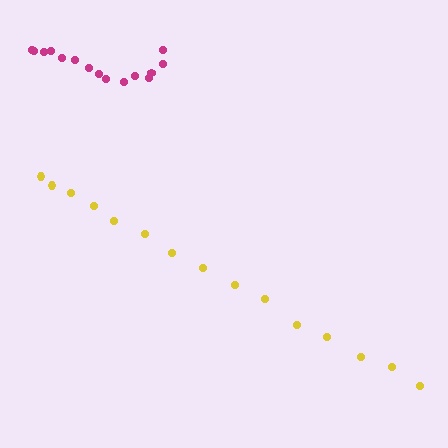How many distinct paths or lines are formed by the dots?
There are 2 distinct paths.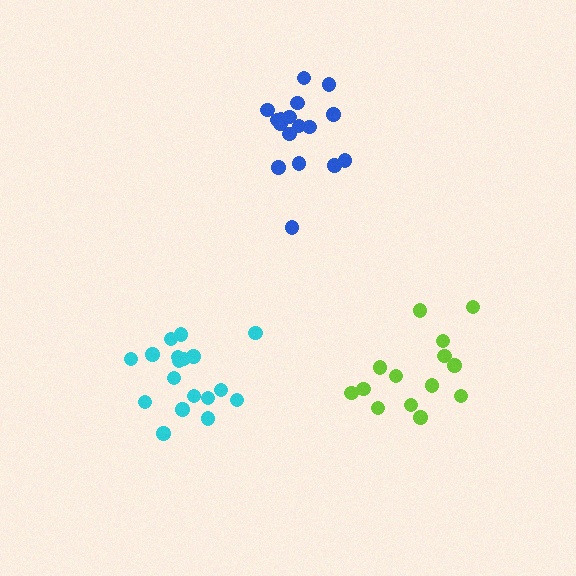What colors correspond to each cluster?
The clusters are colored: blue, cyan, lime.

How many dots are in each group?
Group 1: 17 dots, Group 2: 18 dots, Group 3: 14 dots (49 total).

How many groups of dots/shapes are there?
There are 3 groups.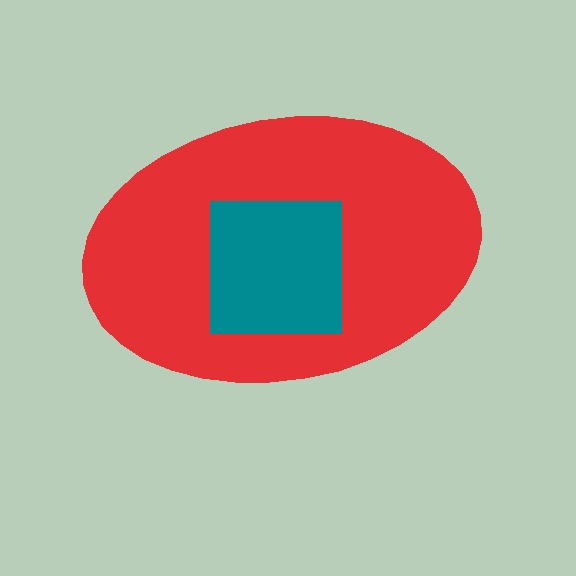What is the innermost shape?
The teal square.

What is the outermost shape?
The red ellipse.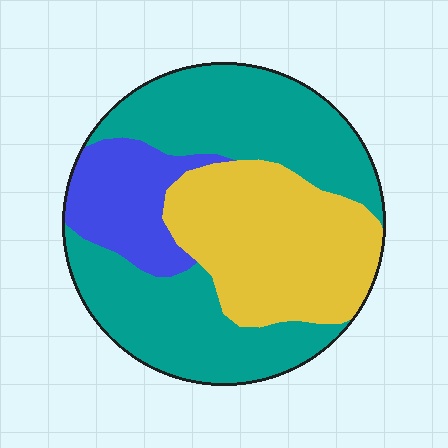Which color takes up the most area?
Teal, at roughly 50%.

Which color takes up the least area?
Blue, at roughly 15%.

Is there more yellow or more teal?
Teal.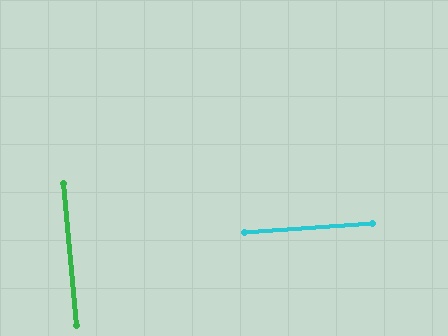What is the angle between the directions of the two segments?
Approximately 89 degrees.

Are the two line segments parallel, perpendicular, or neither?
Perpendicular — they meet at approximately 89°.